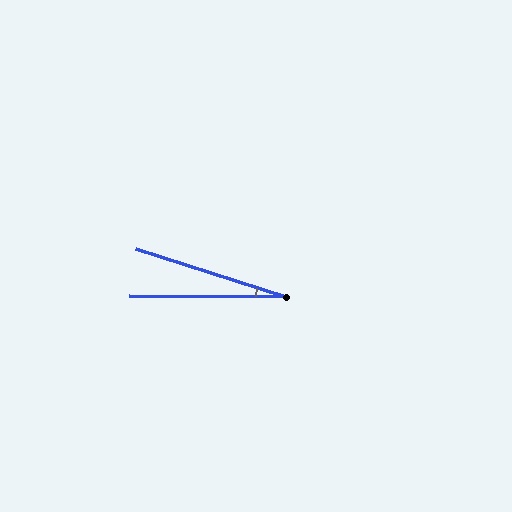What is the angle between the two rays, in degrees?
Approximately 17 degrees.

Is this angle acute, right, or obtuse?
It is acute.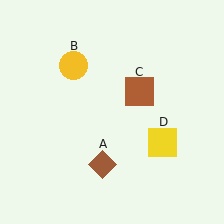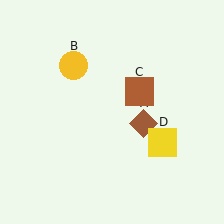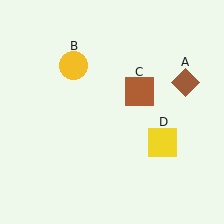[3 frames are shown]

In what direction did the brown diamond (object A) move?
The brown diamond (object A) moved up and to the right.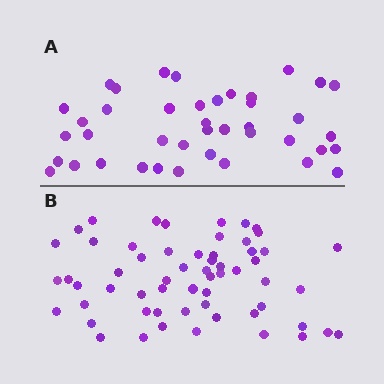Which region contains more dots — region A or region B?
Region B (the bottom region) has more dots.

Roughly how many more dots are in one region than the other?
Region B has approximately 20 more dots than region A.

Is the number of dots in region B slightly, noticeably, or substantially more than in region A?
Region B has noticeably more, but not dramatically so. The ratio is roughly 1.4 to 1.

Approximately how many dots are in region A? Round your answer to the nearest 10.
About 40 dots. (The exact count is 41, which rounds to 40.)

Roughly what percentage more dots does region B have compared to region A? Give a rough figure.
About 45% more.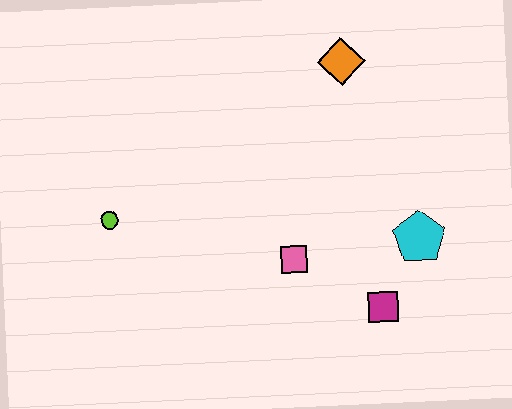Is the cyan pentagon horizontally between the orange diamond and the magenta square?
No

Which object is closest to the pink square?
The magenta square is closest to the pink square.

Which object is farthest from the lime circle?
The cyan pentagon is farthest from the lime circle.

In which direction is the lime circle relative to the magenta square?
The lime circle is to the left of the magenta square.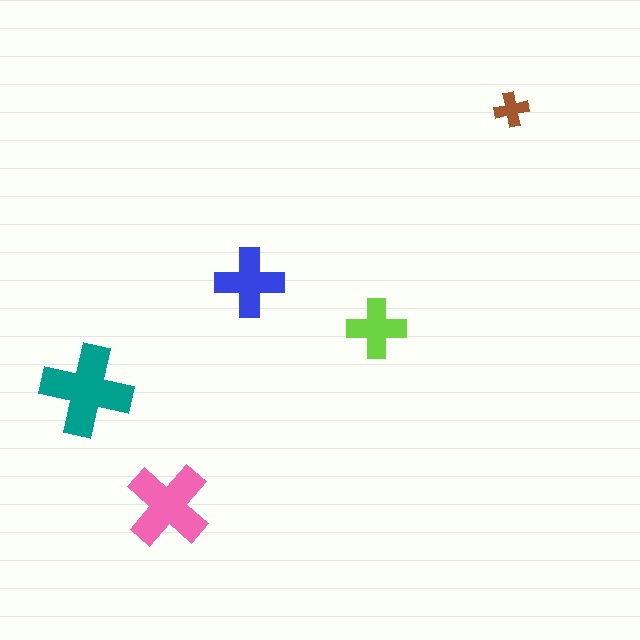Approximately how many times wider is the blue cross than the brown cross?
About 2 times wider.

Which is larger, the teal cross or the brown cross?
The teal one.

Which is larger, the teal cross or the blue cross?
The teal one.